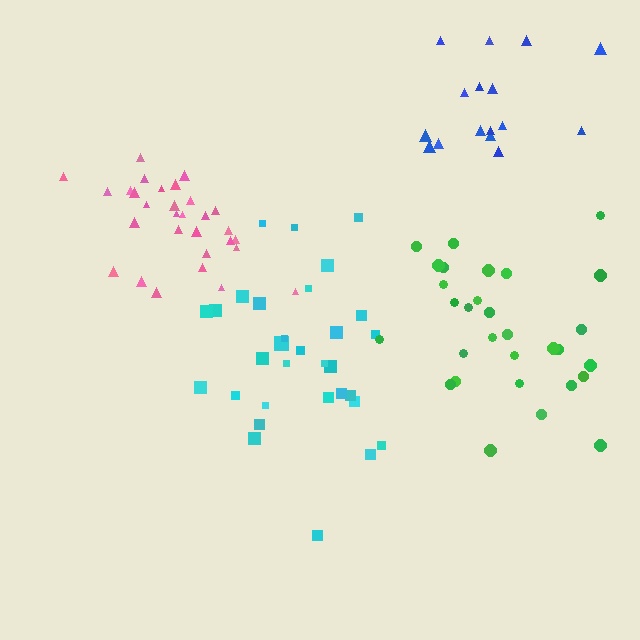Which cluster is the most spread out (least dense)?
Blue.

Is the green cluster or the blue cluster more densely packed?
Green.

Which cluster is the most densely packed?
Pink.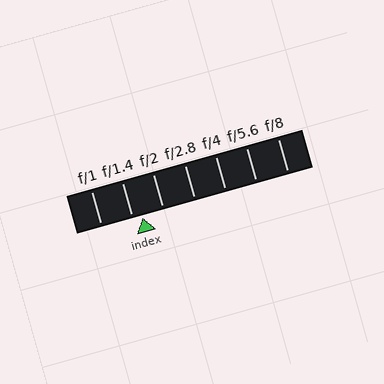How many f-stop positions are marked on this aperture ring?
There are 7 f-stop positions marked.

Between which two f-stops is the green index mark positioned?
The index mark is between f/1.4 and f/2.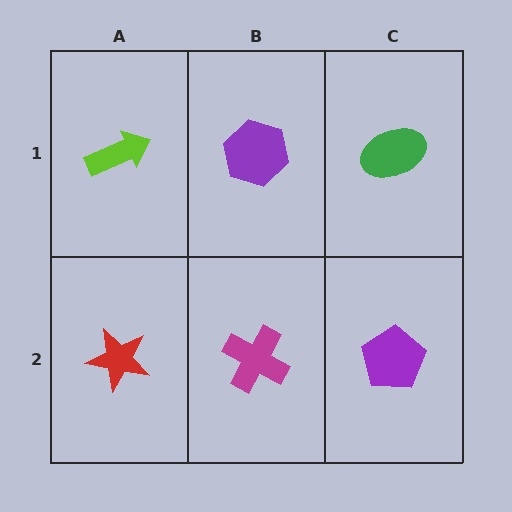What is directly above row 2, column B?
A purple hexagon.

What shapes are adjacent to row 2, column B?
A purple hexagon (row 1, column B), a red star (row 2, column A), a purple pentagon (row 2, column C).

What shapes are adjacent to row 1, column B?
A magenta cross (row 2, column B), a lime arrow (row 1, column A), a green ellipse (row 1, column C).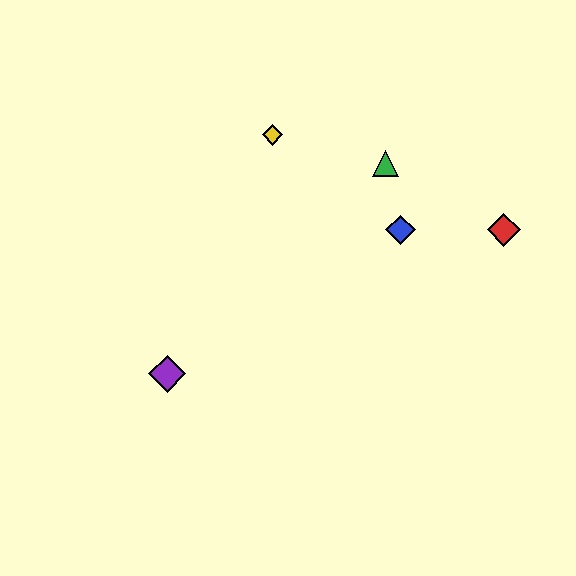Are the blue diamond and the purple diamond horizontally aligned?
No, the blue diamond is at y≈230 and the purple diamond is at y≈374.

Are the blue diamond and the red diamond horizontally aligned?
Yes, both are at y≈230.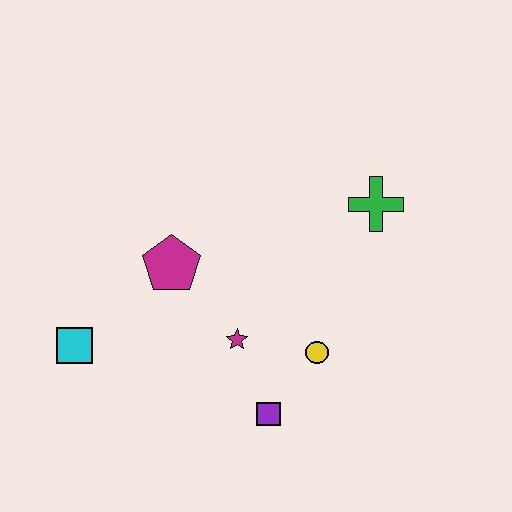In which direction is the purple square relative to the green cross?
The purple square is below the green cross.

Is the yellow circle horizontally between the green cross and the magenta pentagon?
Yes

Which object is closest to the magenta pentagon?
The magenta star is closest to the magenta pentagon.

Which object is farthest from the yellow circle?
The cyan square is farthest from the yellow circle.